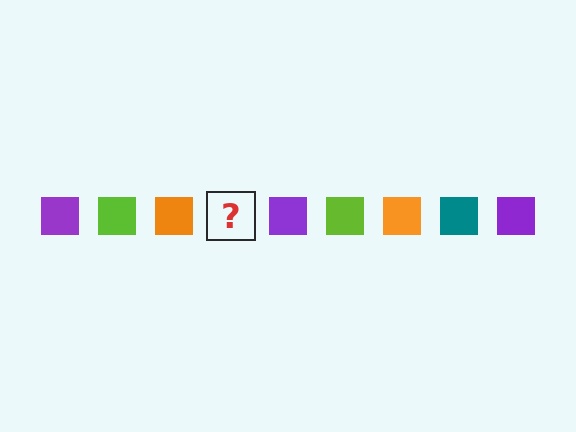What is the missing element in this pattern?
The missing element is a teal square.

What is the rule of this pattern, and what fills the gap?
The rule is that the pattern cycles through purple, lime, orange, teal squares. The gap should be filled with a teal square.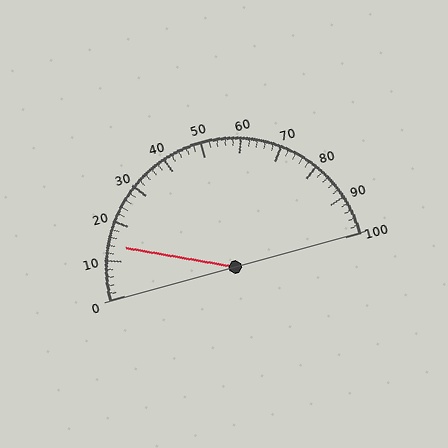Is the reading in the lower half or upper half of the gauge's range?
The reading is in the lower half of the range (0 to 100).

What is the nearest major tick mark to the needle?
The nearest major tick mark is 10.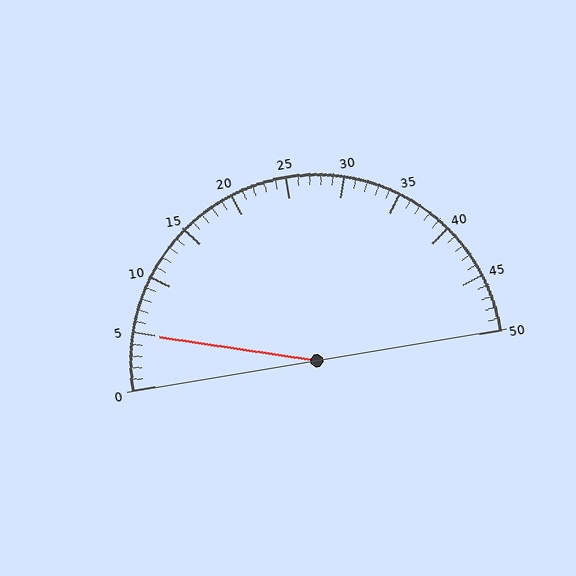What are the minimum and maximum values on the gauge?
The gauge ranges from 0 to 50.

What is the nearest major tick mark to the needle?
The nearest major tick mark is 5.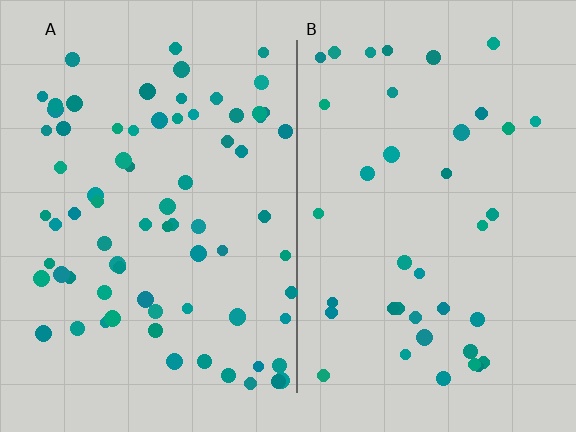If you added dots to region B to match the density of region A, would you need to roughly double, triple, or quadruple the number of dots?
Approximately double.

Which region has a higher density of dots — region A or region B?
A (the left).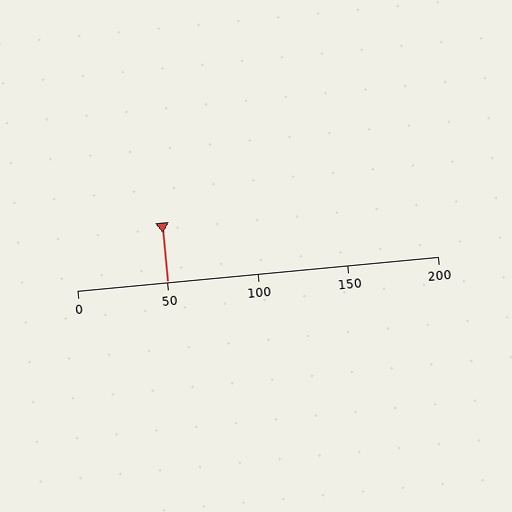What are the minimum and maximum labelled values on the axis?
The axis runs from 0 to 200.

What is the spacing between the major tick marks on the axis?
The major ticks are spaced 50 apart.